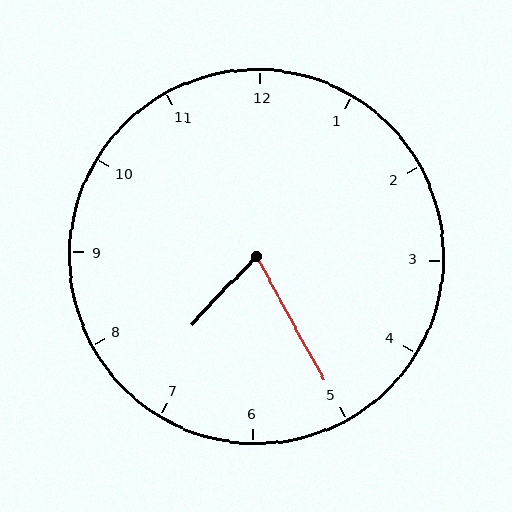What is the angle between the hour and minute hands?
Approximately 72 degrees.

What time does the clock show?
7:25.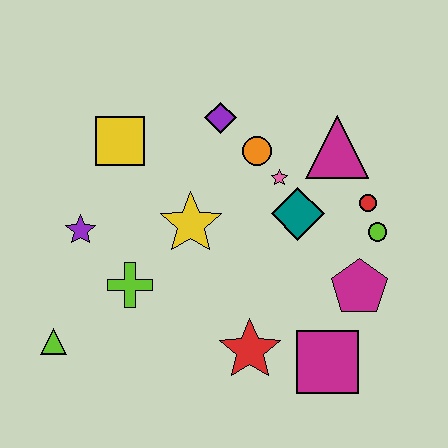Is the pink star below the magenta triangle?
Yes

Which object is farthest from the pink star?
The lime triangle is farthest from the pink star.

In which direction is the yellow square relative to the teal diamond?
The yellow square is to the left of the teal diamond.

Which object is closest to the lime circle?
The red circle is closest to the lime circle.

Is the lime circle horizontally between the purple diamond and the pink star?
No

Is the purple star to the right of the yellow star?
No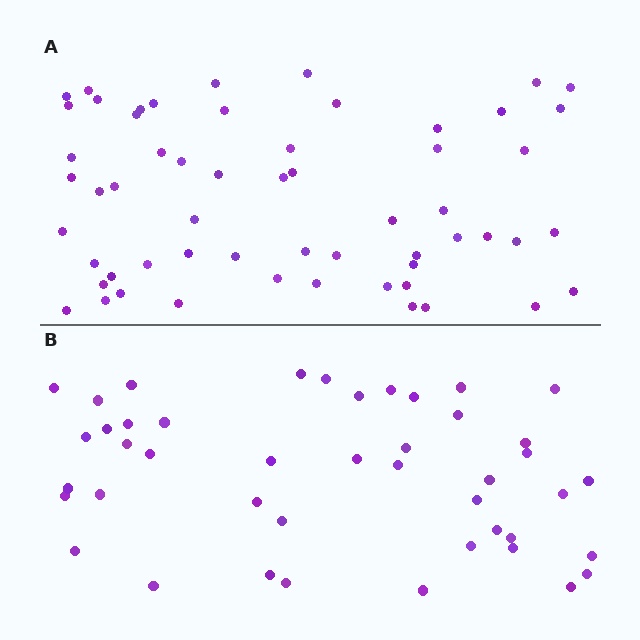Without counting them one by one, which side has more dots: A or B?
Region A (the top region) has more dots.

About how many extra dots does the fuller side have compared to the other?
Region A has approximately 15 more dots than region B.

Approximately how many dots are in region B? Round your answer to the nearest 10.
About 40 dots. (The exact count is 44, which rounds to 40.)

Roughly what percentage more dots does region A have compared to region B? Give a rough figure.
About 30% more.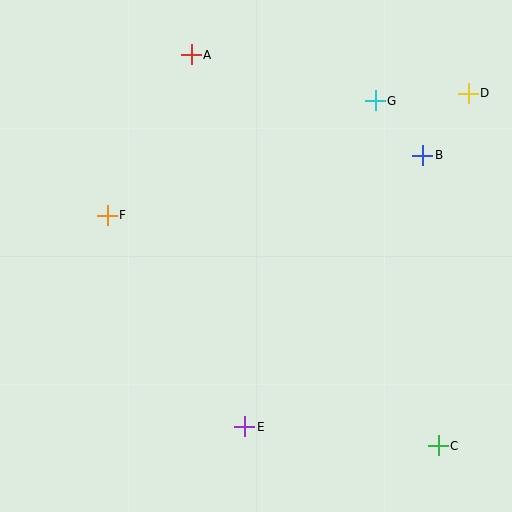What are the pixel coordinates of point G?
Point G is at (375, 101).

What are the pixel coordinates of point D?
Point D is at (468, 93).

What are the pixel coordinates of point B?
Point B is at (423, 155).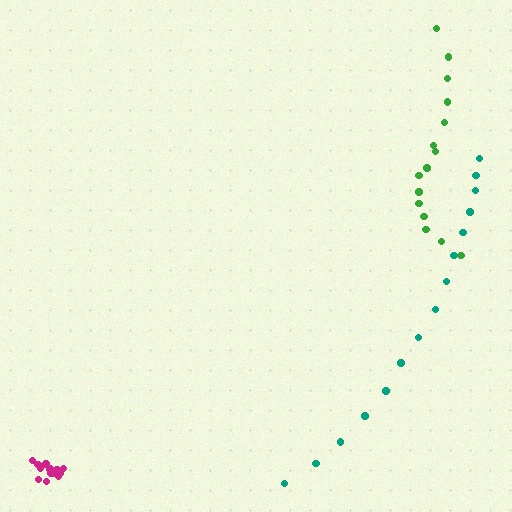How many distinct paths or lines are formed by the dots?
There are 3 distinct paths.